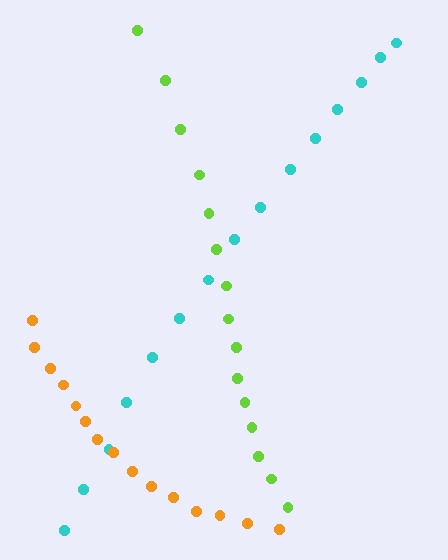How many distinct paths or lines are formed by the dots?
There are 3 distinct paths.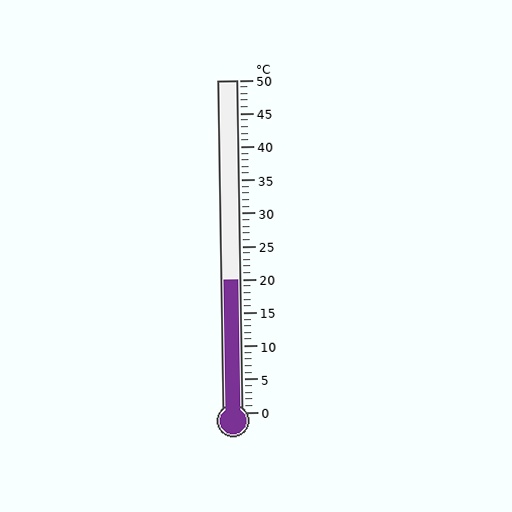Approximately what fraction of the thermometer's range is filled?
The thermometer is filled to approximately 40% of its range.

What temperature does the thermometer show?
The thermometer shows approximately 20°C.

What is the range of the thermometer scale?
The thermometer scale ranges from 0°C to 50°C.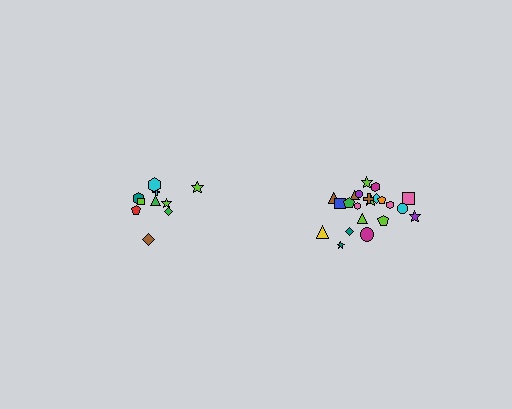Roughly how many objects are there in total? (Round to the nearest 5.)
Roughly 30 objects in total.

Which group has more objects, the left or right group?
The right group.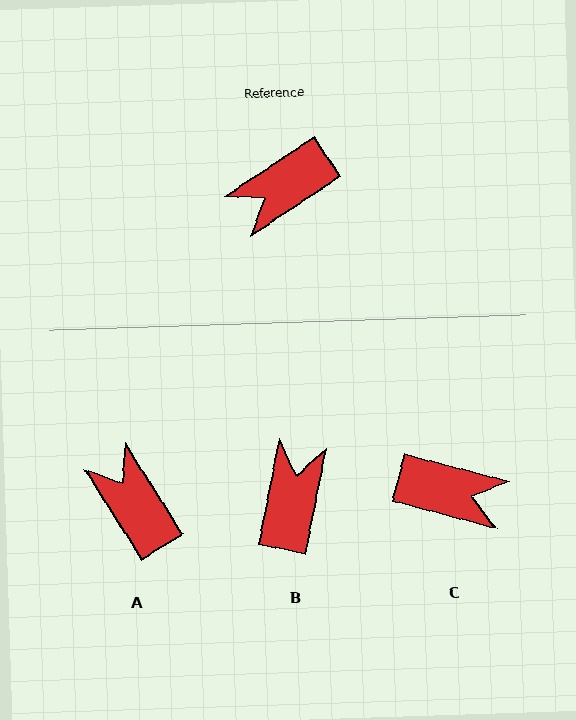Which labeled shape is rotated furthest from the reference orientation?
B, about 134 degrees away.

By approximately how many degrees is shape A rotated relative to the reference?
Approximately 91 degrees clockwise.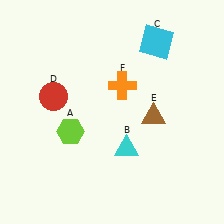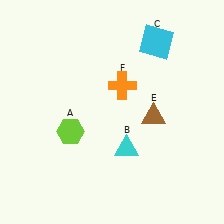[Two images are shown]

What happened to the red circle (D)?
The red circle (D) was removed in Image 2. It was in the top-left area of Image 1.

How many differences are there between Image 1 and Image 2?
There is 1 difference between the two images.